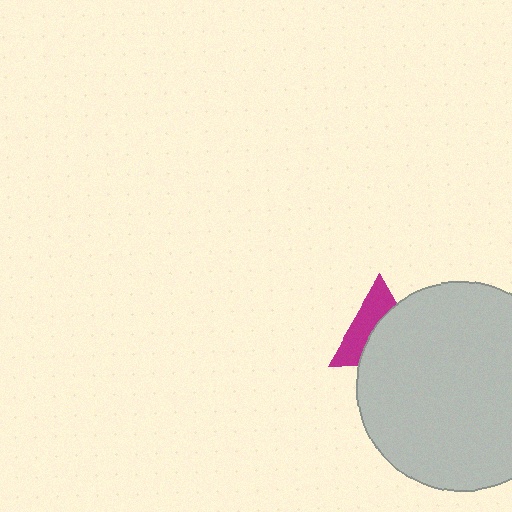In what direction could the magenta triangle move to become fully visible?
The magenta triangle could move toward the upper-left. That would shift it out from behind the light gray circle entirely.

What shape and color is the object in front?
The object in front is a light gray circle.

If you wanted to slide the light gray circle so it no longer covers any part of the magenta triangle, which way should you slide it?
Slide it toward the lower-right — that is the most direct way to separate the two shapes.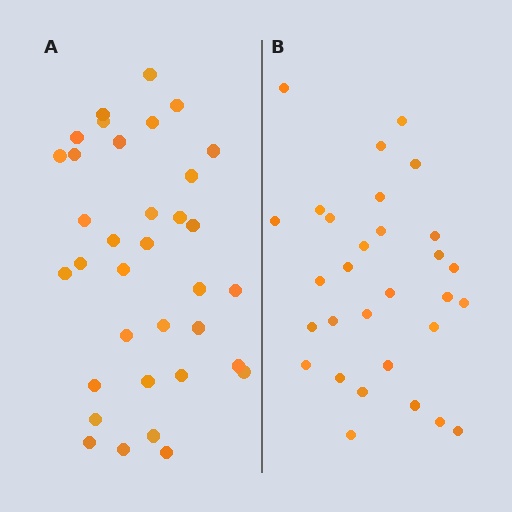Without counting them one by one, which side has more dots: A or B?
Region A (the left region) has more dots.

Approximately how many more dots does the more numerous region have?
Region A has about 5 more dots than region B.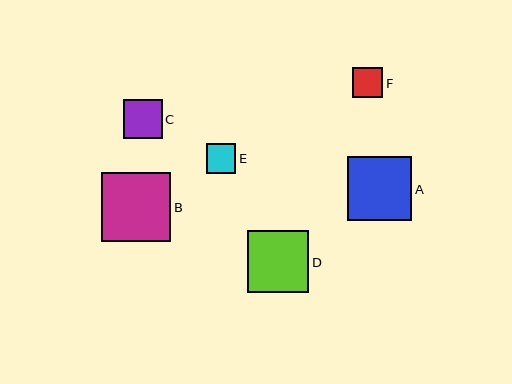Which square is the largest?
Square B is the largest with a size of approximately 69 pixels.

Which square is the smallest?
Square E is the smallest with a size of approximately 30 pixels.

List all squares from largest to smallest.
From largest to smallest: B, A, D, C, F, E.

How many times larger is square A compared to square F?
Square A is approximately 2.1 times the size of square F.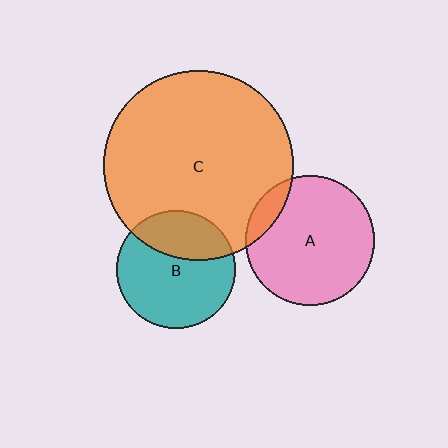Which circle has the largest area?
Circle C (orange).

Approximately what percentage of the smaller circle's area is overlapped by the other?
Approximately 10%.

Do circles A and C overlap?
Yes.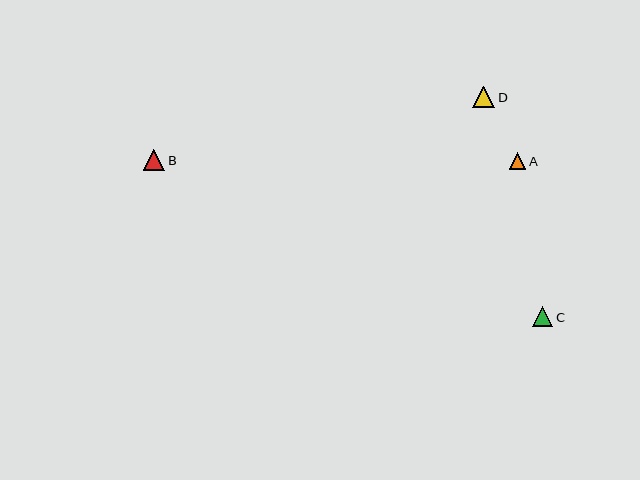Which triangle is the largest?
Triangle D is the largest with a size of approximately 22 pixels.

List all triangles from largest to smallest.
From largest to smallest: D, B, C, A.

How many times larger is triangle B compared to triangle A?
Triangle B is approximately 1.3 times the size of triangle A.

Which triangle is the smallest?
Triangle A is the smallest with a size of approximately 17 pixels.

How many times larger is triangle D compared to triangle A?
Triangle D is approximately 1.3 times the size of triangle A.